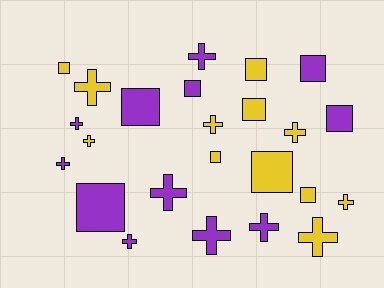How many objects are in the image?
There are 24 objects.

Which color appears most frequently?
Purple, with 12 objects.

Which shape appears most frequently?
Cross, with 13 objects.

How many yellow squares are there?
There are 6 yellow squares.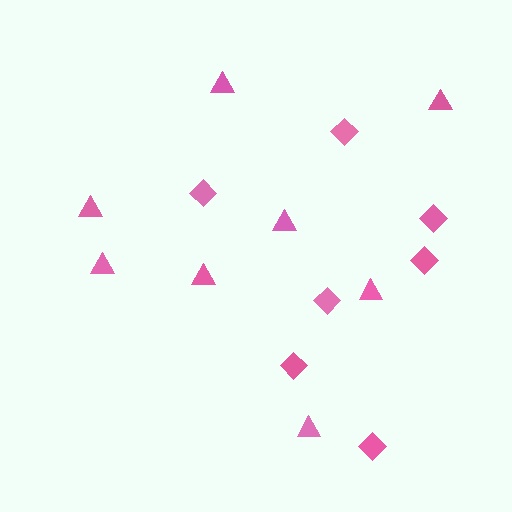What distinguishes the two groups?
There are 2 groups: one group of diamonds (7) and one group of triangles (8).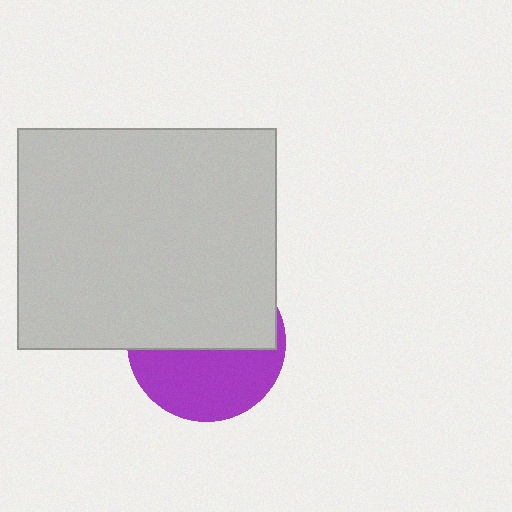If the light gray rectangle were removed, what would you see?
You would see the complete purple circle.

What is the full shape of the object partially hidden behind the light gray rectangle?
The partially hidden object is a purple circle.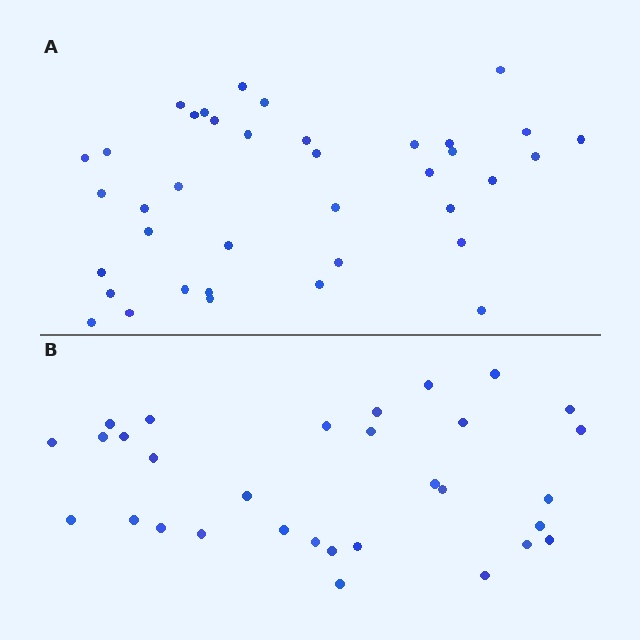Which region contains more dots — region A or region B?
Region A (the top region) has more dots.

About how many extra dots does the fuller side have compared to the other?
Region A has roughly 8 or so more dots than region B.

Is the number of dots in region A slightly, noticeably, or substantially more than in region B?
Region A has only slightly more — the two regions are fairly close. The ratio is roughly 1.2 to 1.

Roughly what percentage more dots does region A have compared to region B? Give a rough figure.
About 25% more.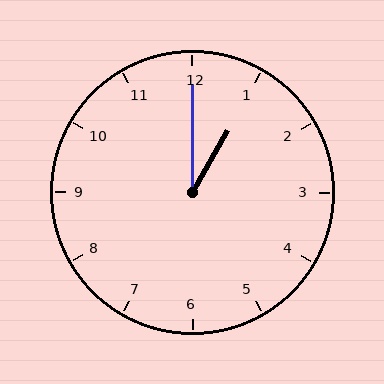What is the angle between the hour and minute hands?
Approximately 30 degrees.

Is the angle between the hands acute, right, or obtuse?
It is acute.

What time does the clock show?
1:00.